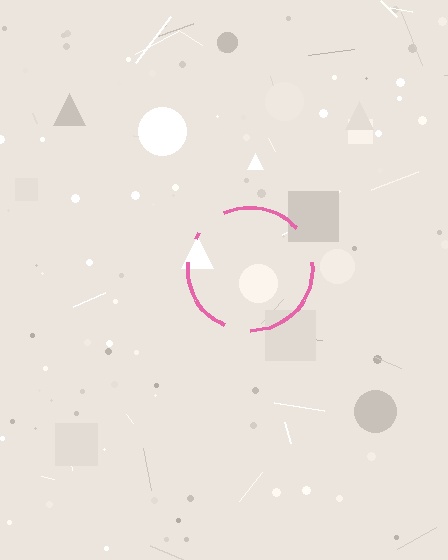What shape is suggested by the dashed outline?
The dashed outline suggests a circle.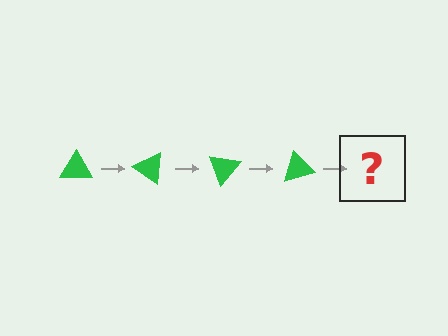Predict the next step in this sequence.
The next step is a green triangle rotated 140 degrees.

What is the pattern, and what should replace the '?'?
The pattern is that the triangle rotates 35 degrees each step. The '?' should be a green triangle rotated 140 degrees.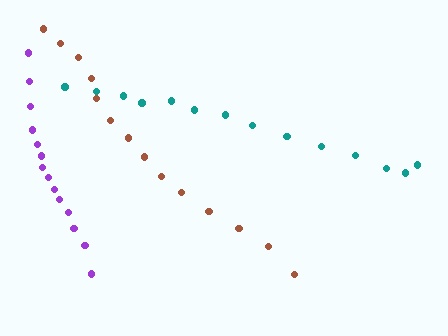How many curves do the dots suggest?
There are 3 distinct paths.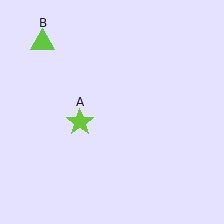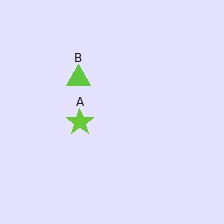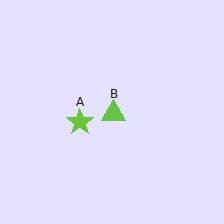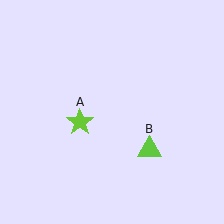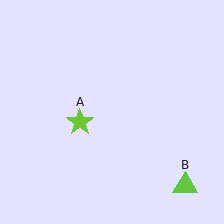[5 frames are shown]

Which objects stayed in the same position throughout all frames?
Lime star (object A) remained stationary.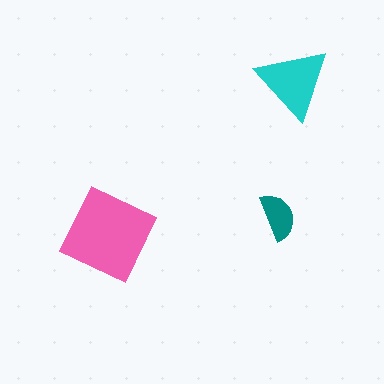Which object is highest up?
The cyan triangle is topmost.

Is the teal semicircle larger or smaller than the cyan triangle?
Smaller.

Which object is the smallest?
The teal semicircle.